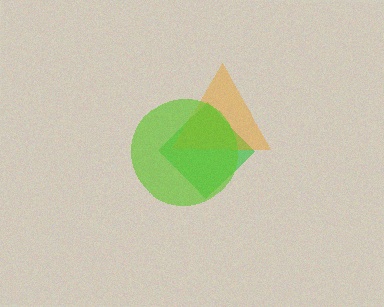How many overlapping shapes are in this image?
There are 3 overlapping shapes in the image.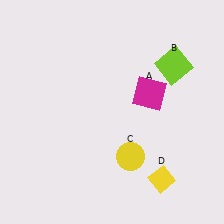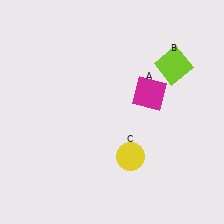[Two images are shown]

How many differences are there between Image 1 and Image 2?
There is 1 difference between the two images.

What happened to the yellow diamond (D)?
The yellow diamond (D) was removed in Image 2. It was in the bottom-right area of Image 1.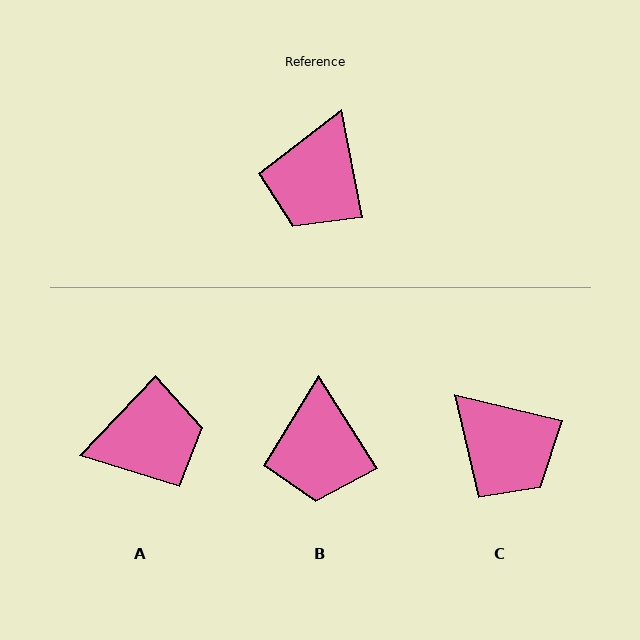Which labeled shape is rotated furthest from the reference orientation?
A, about 125 degrees away.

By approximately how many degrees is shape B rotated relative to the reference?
Approximately 21 degrees counter-clockwise.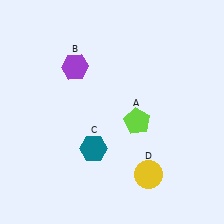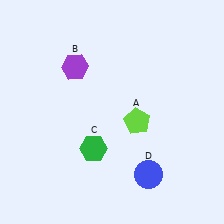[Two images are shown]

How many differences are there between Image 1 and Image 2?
There are 2 differences between the two images.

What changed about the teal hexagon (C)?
In Image 1, C is teal. In Image 2, it changed to green.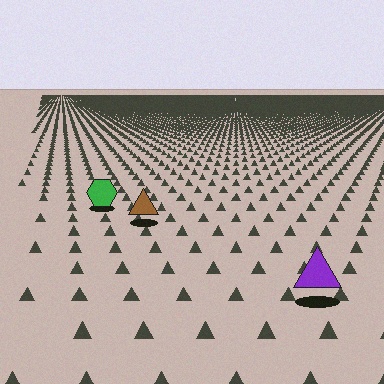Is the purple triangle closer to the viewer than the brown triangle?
Yes. The purple triangle is closer — you can tell from the texture gradient: the ground texture is coarser near it.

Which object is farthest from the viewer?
The green hexagon is farthest from the viewer. It appears smaller and the ground texture around it is denser.